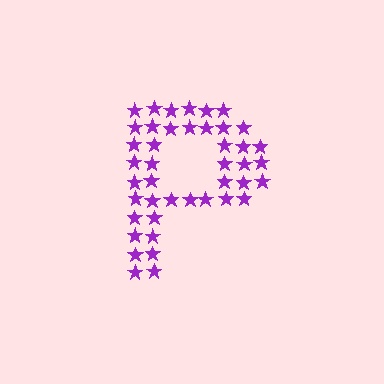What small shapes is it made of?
It is made of small stars.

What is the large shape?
The large shape is the letter P.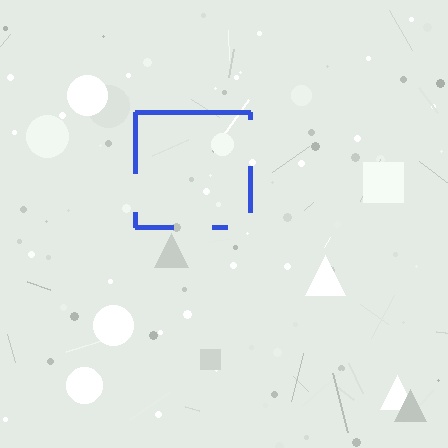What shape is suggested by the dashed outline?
The dashed outline suggests a square.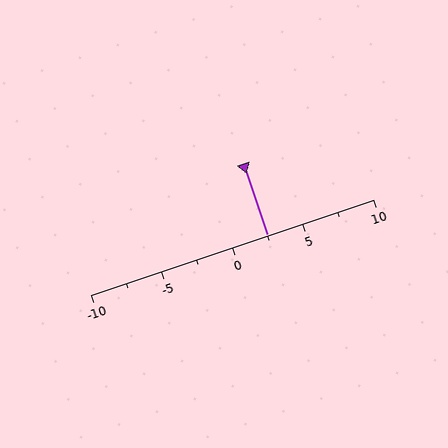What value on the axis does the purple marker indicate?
The marker indicates approximately 2.5.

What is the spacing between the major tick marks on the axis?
The major ticks are spaced 5 apart.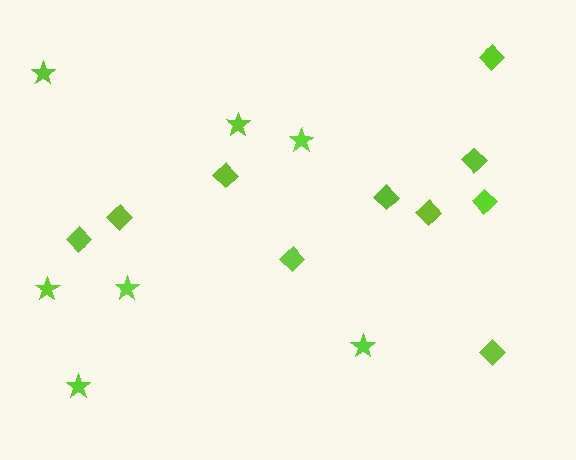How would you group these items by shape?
There are 2 groups: one group of stars (7) and one group of diamonds (10).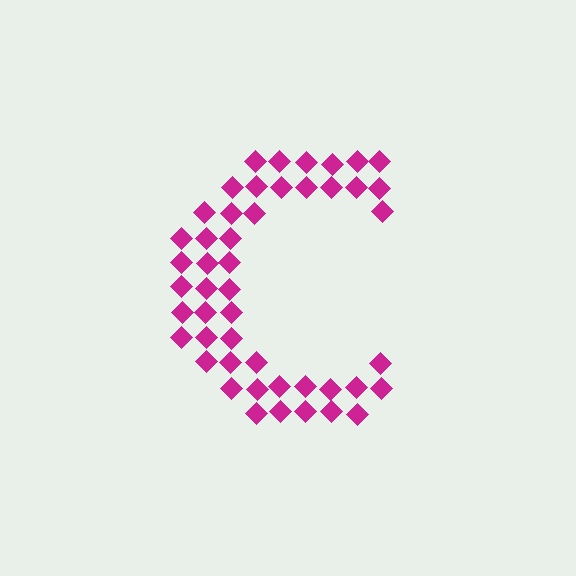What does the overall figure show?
The overall figure shows the letter C.